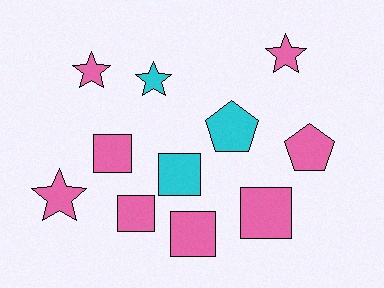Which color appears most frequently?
Pink, with 8 objects.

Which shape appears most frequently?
Square, with 5 objects.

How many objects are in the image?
There are 11 objects.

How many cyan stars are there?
There is 1 cyan star.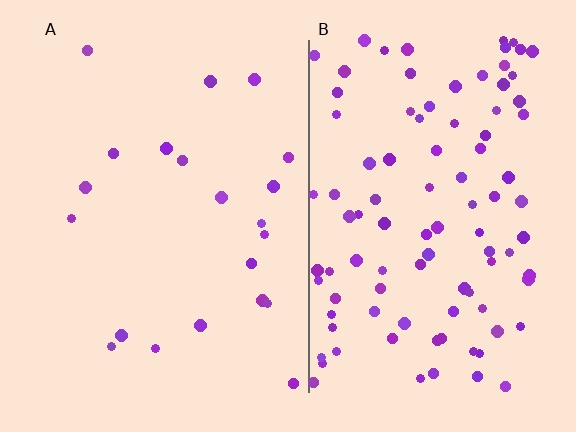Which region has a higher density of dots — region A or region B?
B (the right).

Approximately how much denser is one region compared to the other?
Approximately 4.7× — region B over region A.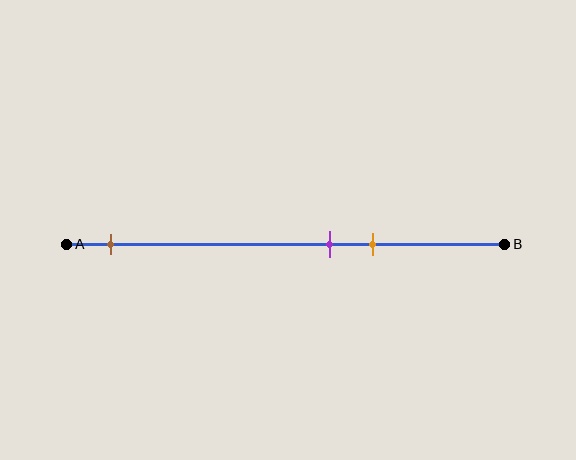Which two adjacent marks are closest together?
The purple and orange marks are the closest adjacent pair.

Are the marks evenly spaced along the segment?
No, the marks are not evenly spaced.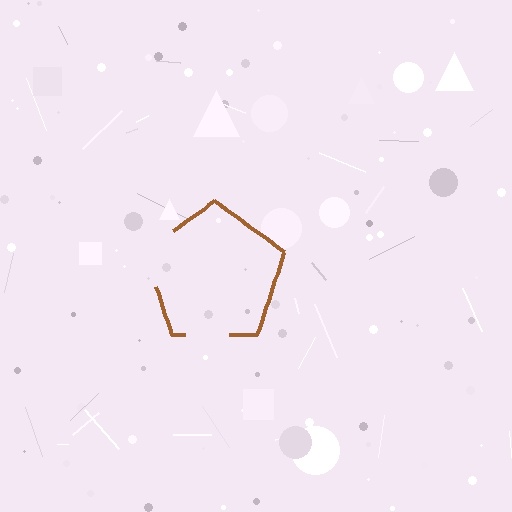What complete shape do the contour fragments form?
The contour fragments form a pentagon.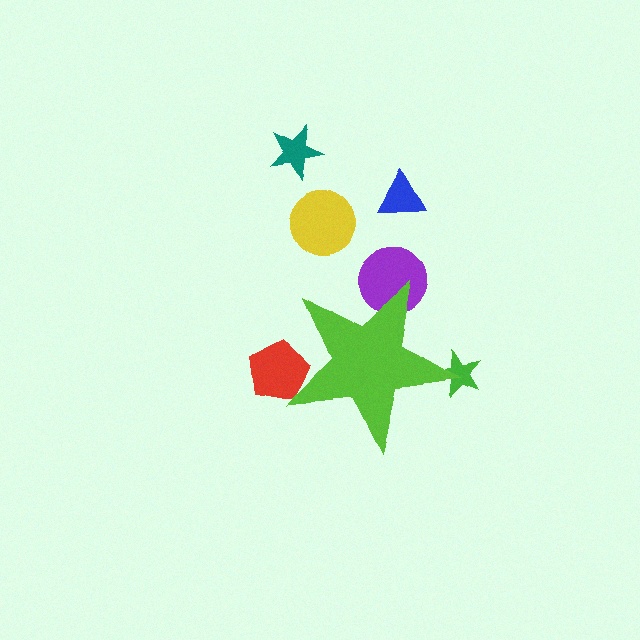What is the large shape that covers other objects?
A lime star.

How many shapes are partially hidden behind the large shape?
3 shapes are partially hidden.